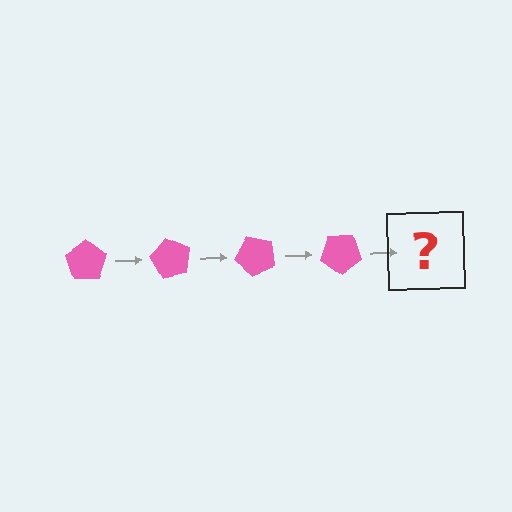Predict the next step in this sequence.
The next step is a pink pentagon rotated 240 degrees.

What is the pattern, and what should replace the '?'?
The pattern is that the pentagon rotates 60 degrees each step. The '?' should be a pink pentagon rotated 240 degrees.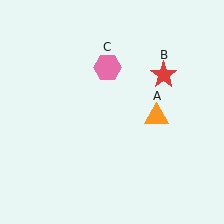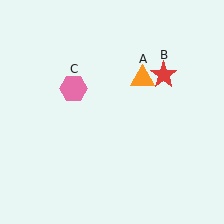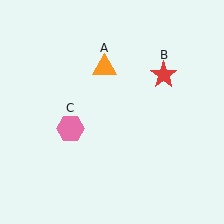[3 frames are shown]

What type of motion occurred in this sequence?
The orange triangle (object A), pink hexagon (object C) rotated counterclockwise around the center of the scene.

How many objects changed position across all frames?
2 objects changed position: orange triangle (object A), pink hexagon (object C).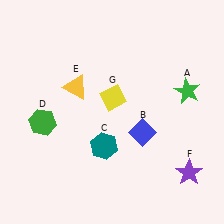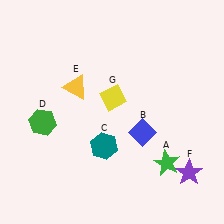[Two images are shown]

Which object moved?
The green star (A) moved down.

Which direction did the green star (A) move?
The green star (A) moved down.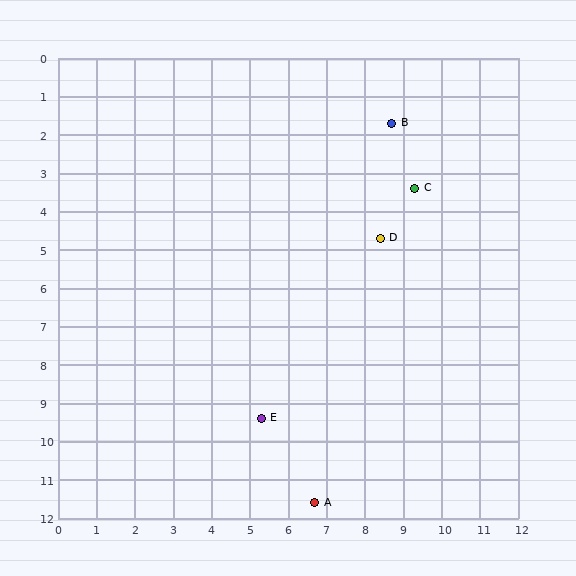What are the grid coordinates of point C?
Point C is at approximately (9.3, 3.4).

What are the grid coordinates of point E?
Point E is at approximately (5.3, 9.4).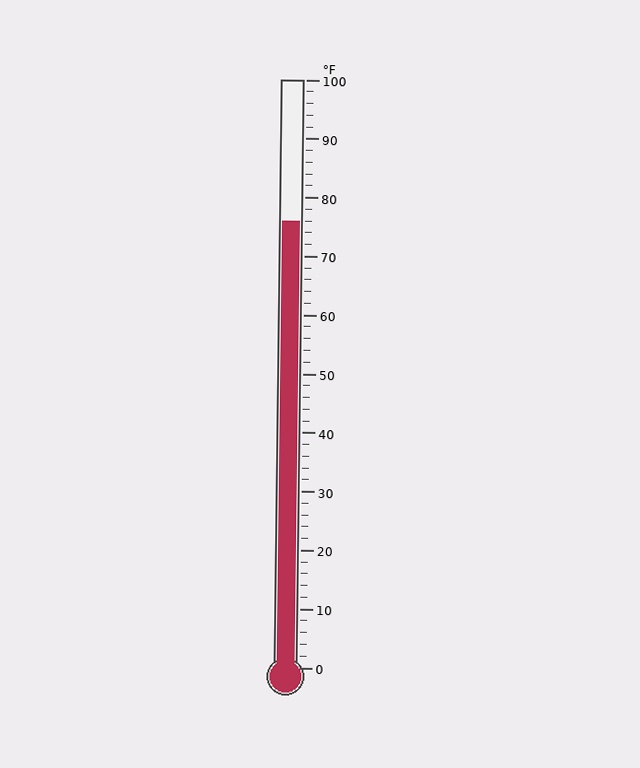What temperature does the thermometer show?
The thermometer shows approximately 76°F.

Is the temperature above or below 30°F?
The temperature is above 30°F.